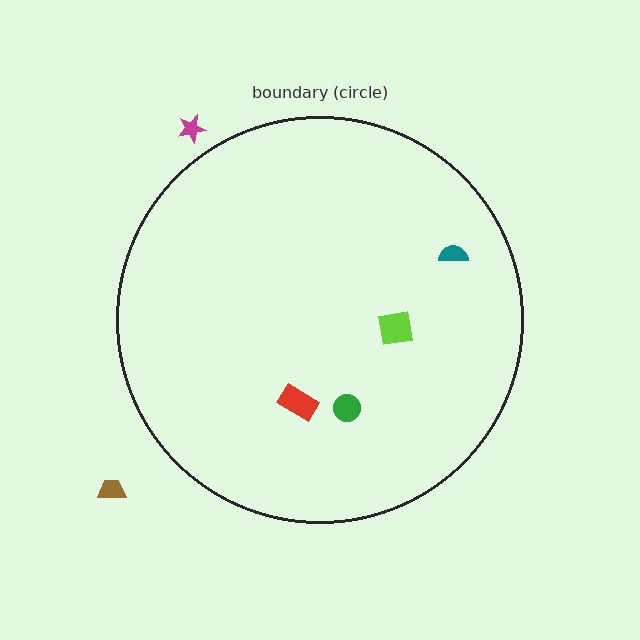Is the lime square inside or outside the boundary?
Inside.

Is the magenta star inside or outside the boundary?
Outside.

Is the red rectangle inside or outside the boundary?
Inside.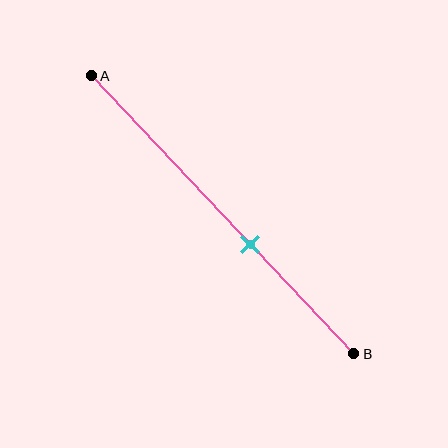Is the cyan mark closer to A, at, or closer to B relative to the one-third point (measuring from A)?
The cyan mark is closer to point B than the one-third point of segment AB.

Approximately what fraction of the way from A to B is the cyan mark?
The cyan mark is approximately 60% of the way from A to B.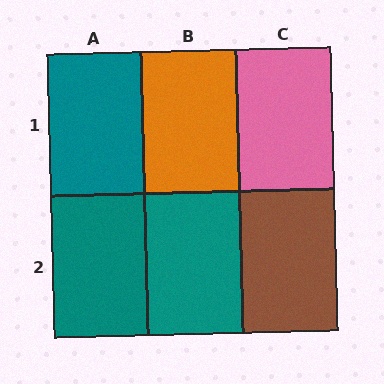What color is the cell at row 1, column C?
Pink.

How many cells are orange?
1 cell is orange.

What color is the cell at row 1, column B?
Orange.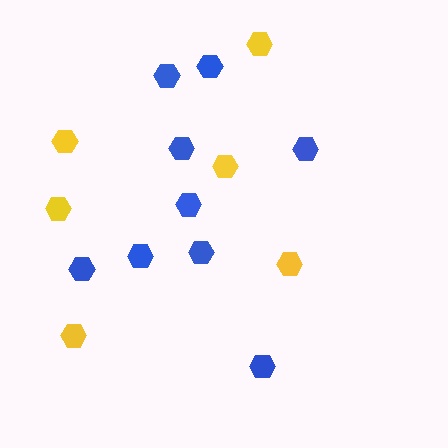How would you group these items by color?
There are 2 groups: one group of blue hexagons (9) and one group of yellow hexagons (6).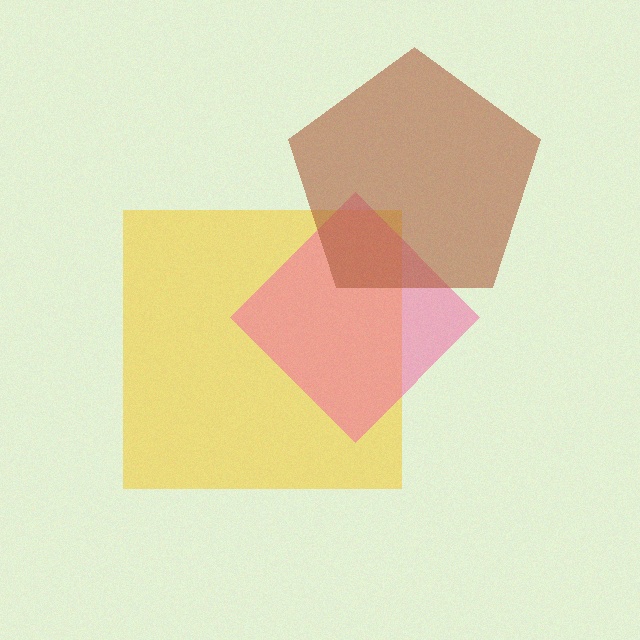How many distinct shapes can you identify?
There are 3 distinct shapes: a yellow square, a pink diamond, a brown pentagon.